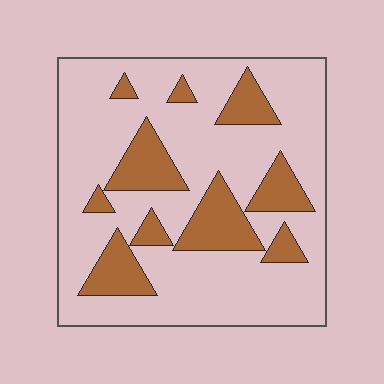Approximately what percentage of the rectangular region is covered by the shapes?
Approximately 25%.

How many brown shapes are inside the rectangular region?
10.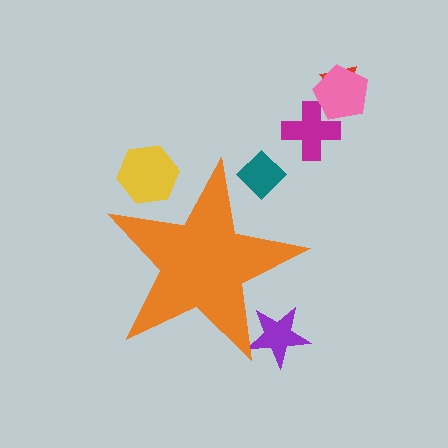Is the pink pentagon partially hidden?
No, the pink pentagon is fully visible.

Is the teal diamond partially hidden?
Yes, the teal diamond is partially hidden behind the orange star.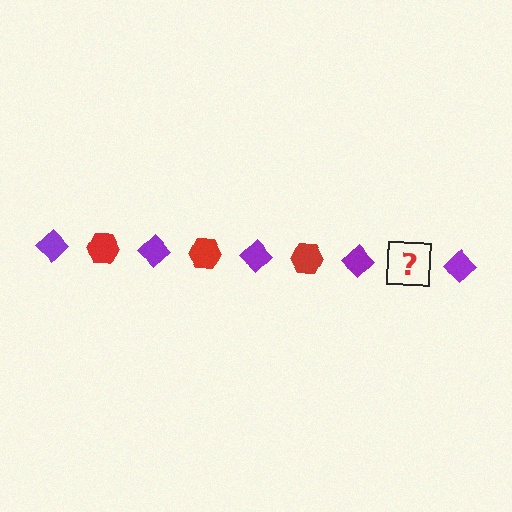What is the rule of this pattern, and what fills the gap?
The rule is that the pattern alternates between purple diamond and red hexagon. The gap should be filled with a red hexagon.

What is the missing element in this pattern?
The missing element is a red hexagon.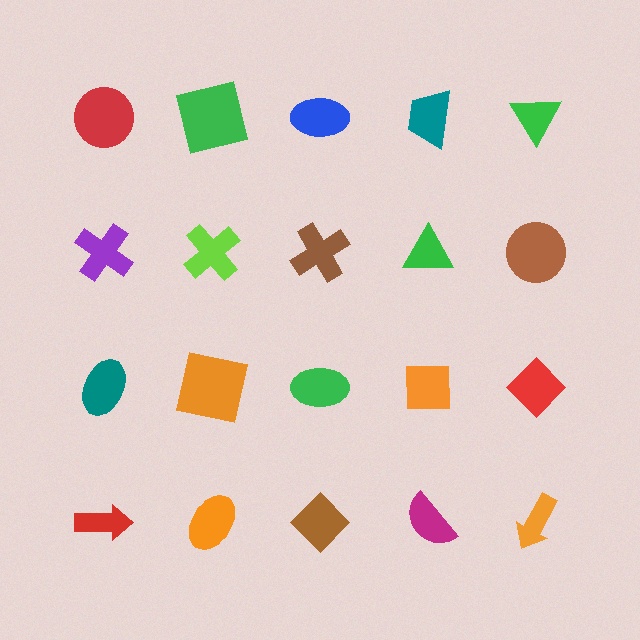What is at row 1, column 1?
A red circle.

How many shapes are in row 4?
5 shapes.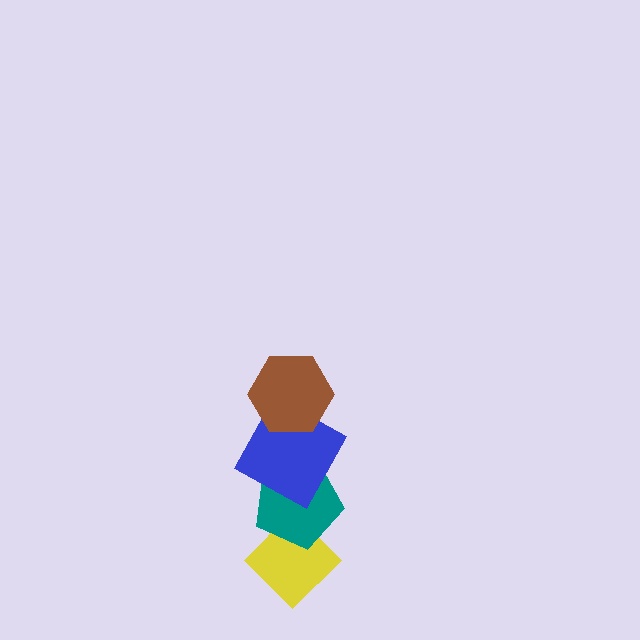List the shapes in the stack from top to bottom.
From top to bottom: the brown hexagon, the blue square, the teal pentagon, the yellow diamond.